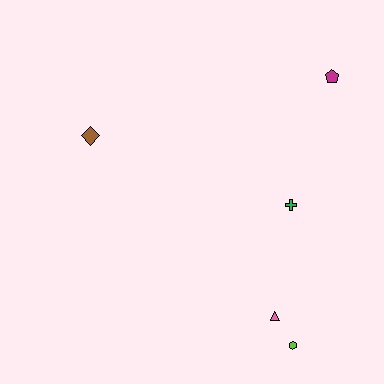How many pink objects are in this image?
There is 1 pink object.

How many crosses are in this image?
There is 1 cross.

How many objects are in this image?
There are 5 objects.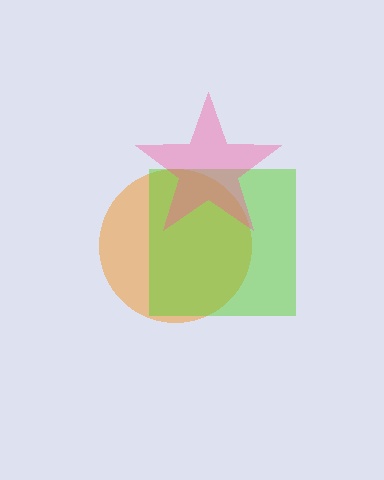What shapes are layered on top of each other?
The layered shapes are: an orange circle, a lime square, a pink star.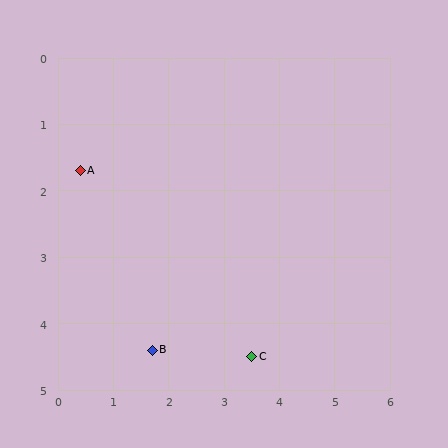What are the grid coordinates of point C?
Point C is at approximately (3.5, 4.5).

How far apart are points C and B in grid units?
Points C and B are about 1.8 grid units apart.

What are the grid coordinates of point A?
Point A is at approximately (0.4, 1.7).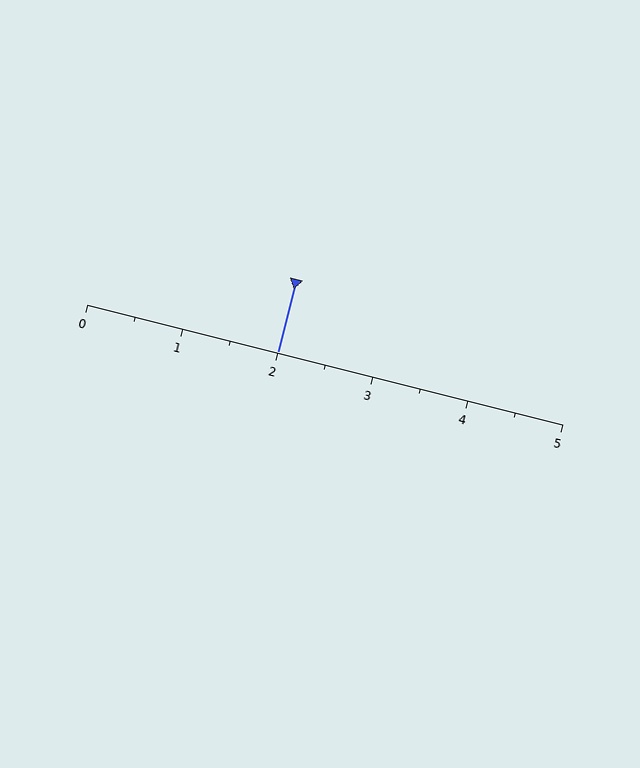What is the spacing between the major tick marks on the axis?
The major ticks are spaced 1 apart.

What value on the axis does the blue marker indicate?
The marker indicates approximately 2.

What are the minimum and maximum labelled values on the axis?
The axis runs from 0 to 5.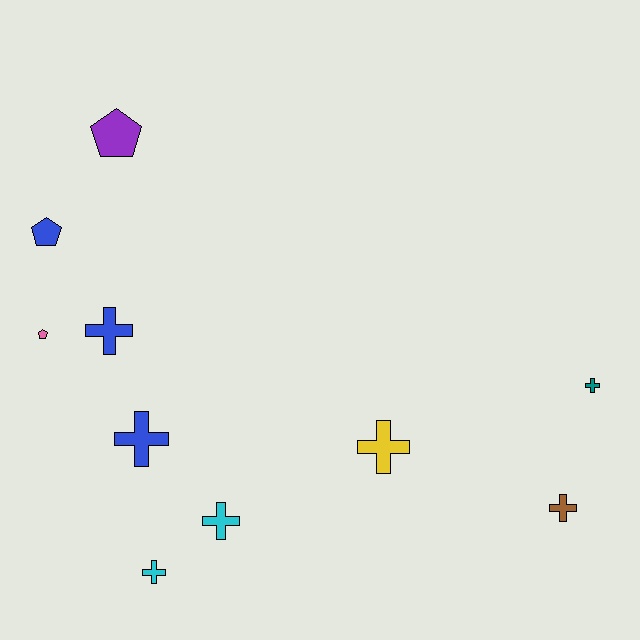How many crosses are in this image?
There are 7 crosses.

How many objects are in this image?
There are 10 objects.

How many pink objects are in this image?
There is 1 pink object.